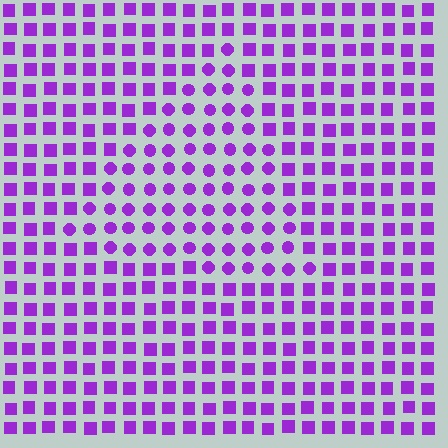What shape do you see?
I see a triangle.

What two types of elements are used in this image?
The image uses circles inside the triangle region and squares outside it.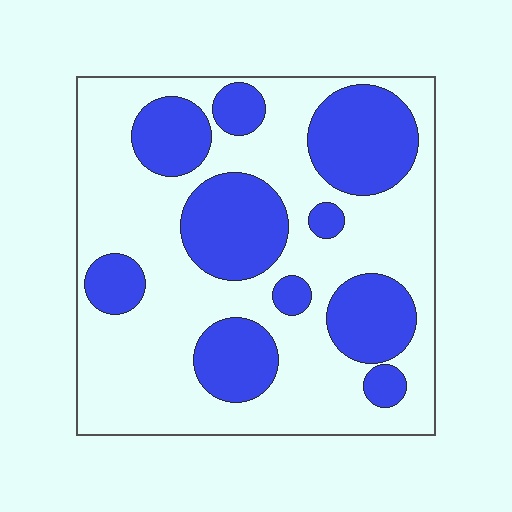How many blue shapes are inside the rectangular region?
10.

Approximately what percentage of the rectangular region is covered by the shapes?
Approximately 35%.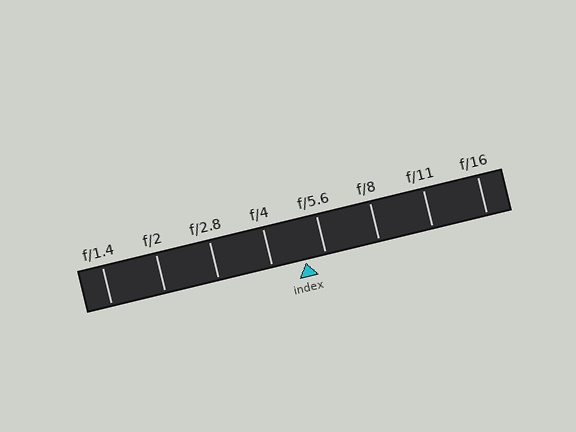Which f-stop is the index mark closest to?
The index mark is closest to f/5.6.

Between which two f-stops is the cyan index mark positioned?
The index mark is between f/4 and f/5.6.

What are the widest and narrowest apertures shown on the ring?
The widest aperture shown is f/1.4 and the narrowest is f/16.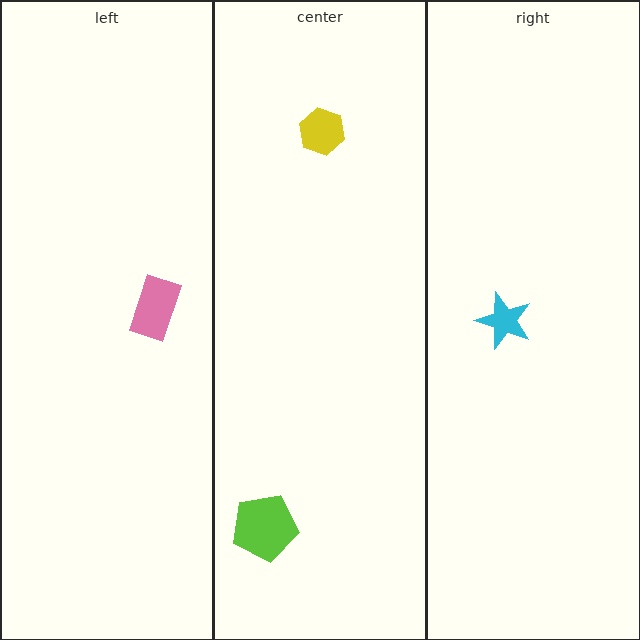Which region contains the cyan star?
The right region.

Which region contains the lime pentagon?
The center region.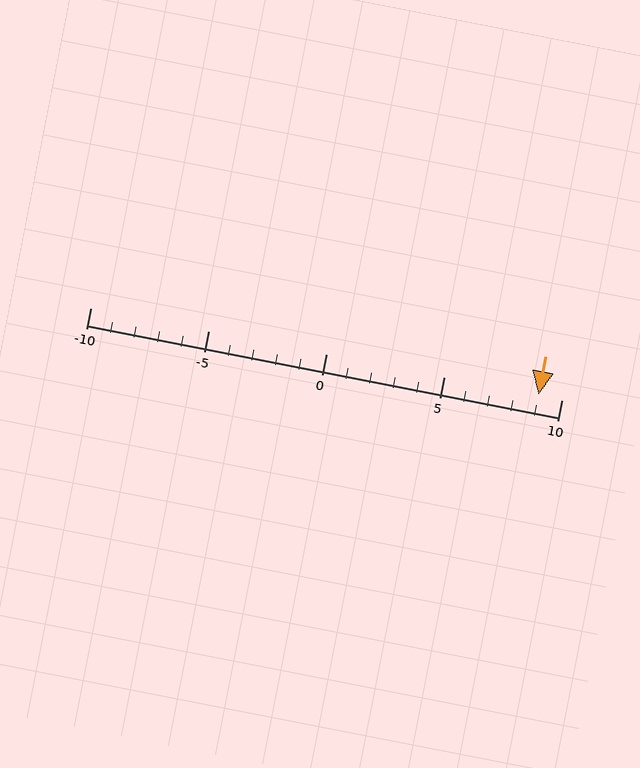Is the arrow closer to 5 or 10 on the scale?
The arrow is closer to 10.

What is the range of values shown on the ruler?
The ruler shows values from -10 to 10.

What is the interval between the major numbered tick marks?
The major tick marks are spaced 5 units apart.